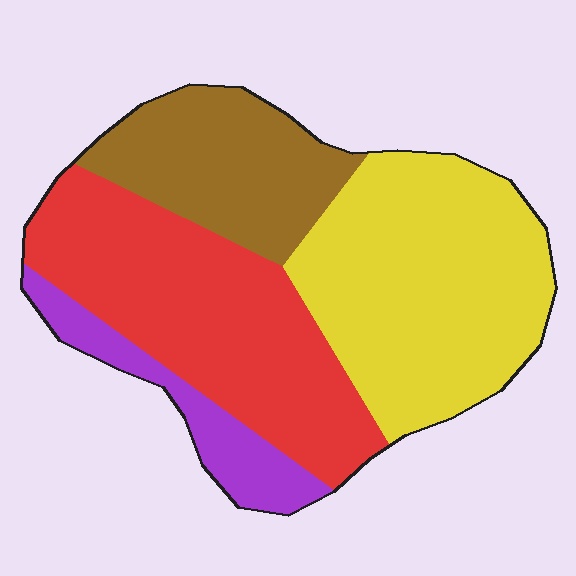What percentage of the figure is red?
Red covers about 35% of the figure.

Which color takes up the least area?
Purple, at roughly 10%.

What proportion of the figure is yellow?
Yellow covers roughly 35% of the figure.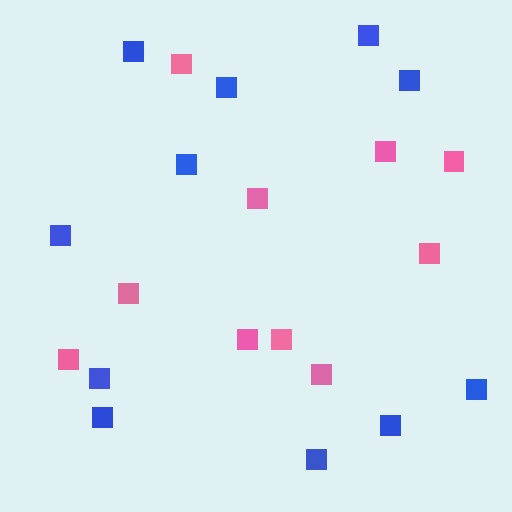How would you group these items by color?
There are 2 groups: one group of blue squares (11) and one group of pink squares (10).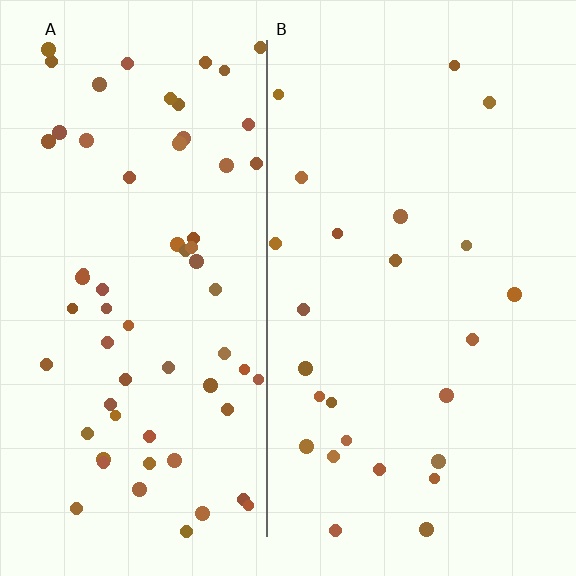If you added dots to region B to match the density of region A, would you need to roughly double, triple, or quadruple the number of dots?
Approximately triple.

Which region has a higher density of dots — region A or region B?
A (the left).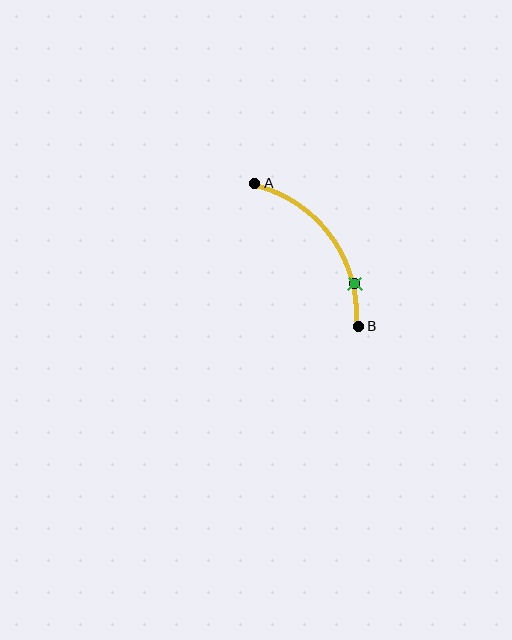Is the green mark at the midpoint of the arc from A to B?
No. The green mark lies on the arc but is closer to endpoint B. The arc midpoint would be at the point on the curve equidistant along the arc from both A and B.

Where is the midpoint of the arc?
The arc midpoint is the point on the curve farthest from the straight line joining A and B. It sits above and to the right of that line.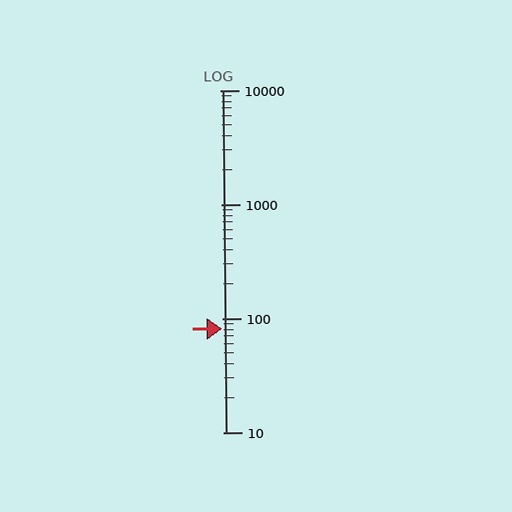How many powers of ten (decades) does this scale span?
The scale spans 3 decades, from 10 to 10000.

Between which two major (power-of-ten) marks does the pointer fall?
The pointer is between 10 and 100.